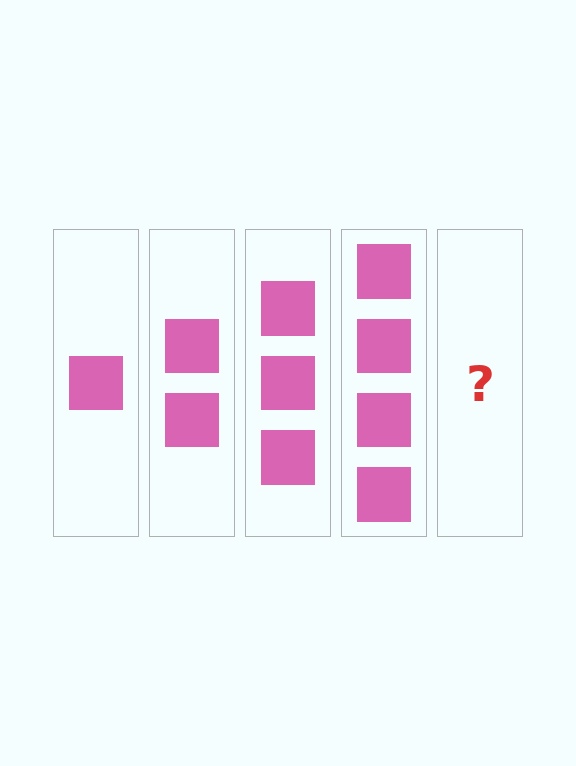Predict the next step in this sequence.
The next step is 5 squares.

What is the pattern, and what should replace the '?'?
The pattern is that each step adds one more square. The '?' should be 5 squares.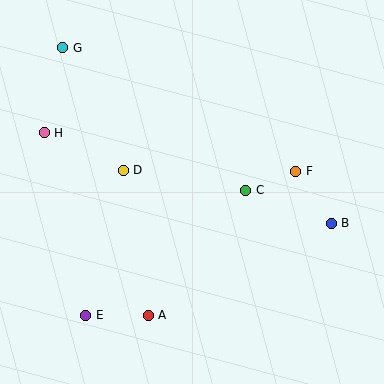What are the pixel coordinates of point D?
Point D is at (123, 170).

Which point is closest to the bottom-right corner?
Point B is closest to the bottom-right corner.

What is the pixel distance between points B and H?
The distance between B and H is 301 pixels.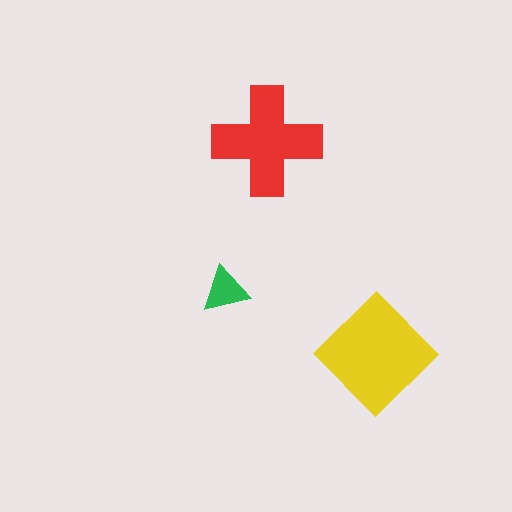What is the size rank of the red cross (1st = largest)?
2nd.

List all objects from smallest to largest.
The green triangle, the red cross, the yellow diamond.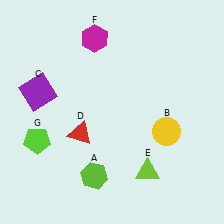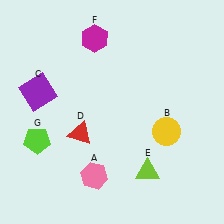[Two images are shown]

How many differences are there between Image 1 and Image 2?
There is 1 difference between the two images.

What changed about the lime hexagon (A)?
In Image 1, A is lime. In Image 2, it changed to pink.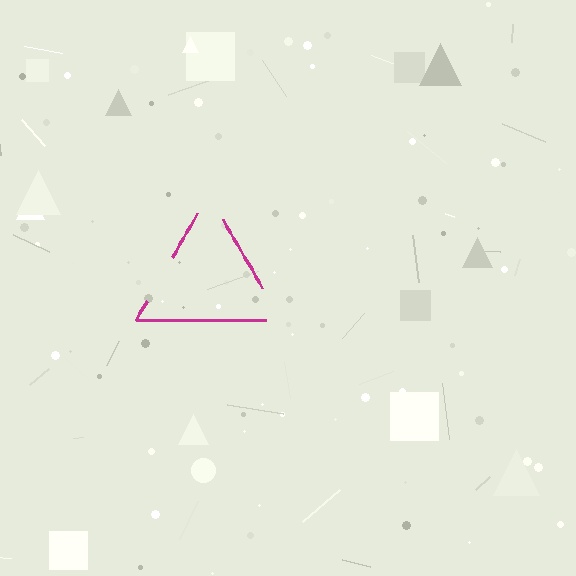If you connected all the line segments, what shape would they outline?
They would outline a triangle.